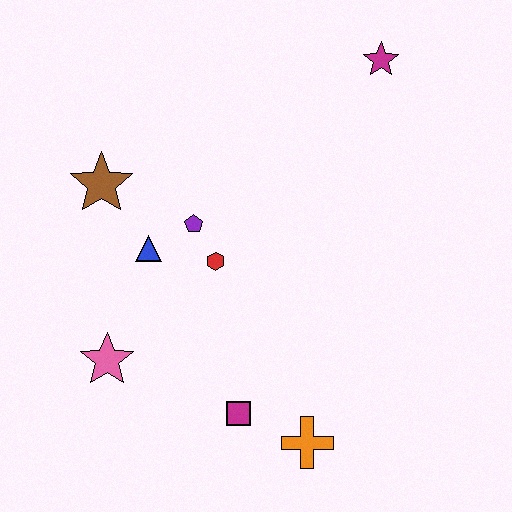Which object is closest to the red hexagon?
The purple pentagon is closest to the red hexagon.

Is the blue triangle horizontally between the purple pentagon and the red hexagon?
No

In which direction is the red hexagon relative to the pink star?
The red hexagon is to the right of the pink star.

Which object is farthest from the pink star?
The magenta star is farthest from the pink star.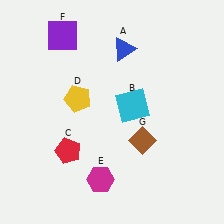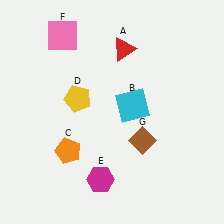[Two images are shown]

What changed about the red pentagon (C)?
In Image 1, C is red. In Image 2, it changed to orange.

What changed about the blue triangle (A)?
In Image 1, A is blue. In Image 2, it changed to red.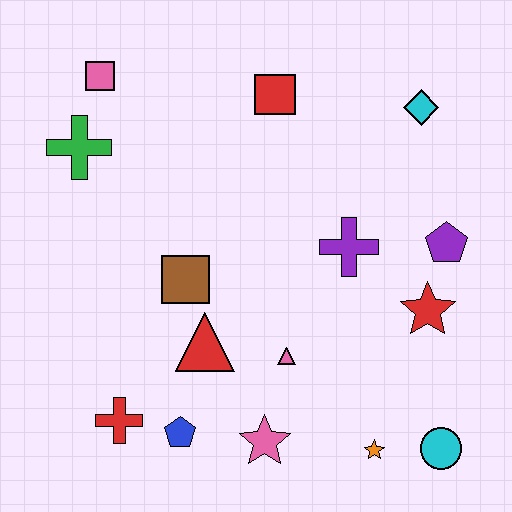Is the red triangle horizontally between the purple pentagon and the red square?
No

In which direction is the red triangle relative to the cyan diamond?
The red triangle is below the cyan diamond.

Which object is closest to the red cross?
The blue pentagon is closest to the red cross.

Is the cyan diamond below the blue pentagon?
No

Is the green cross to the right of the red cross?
No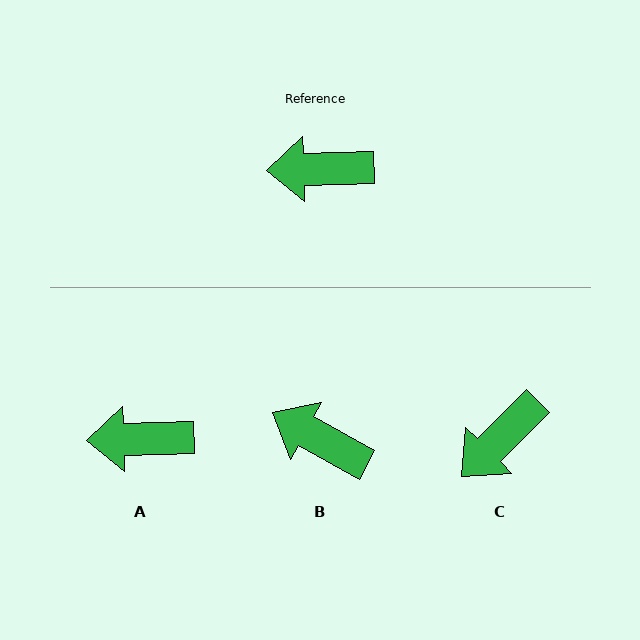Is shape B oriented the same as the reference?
No, it is off by about 31 degrees.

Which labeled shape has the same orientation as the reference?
A.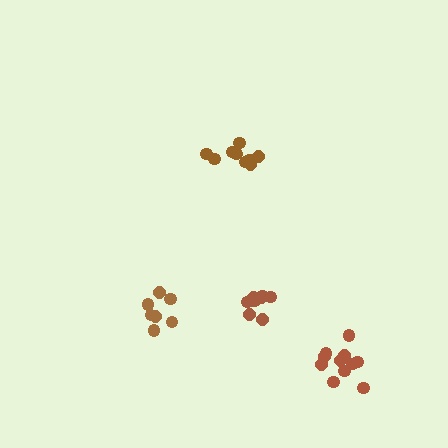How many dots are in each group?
Group 1: 7 dots, Group 2: 9 dots, Group 3: 11 dots, Group 4: 8 dots (35 total).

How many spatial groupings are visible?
There are 4 spatial groupings.